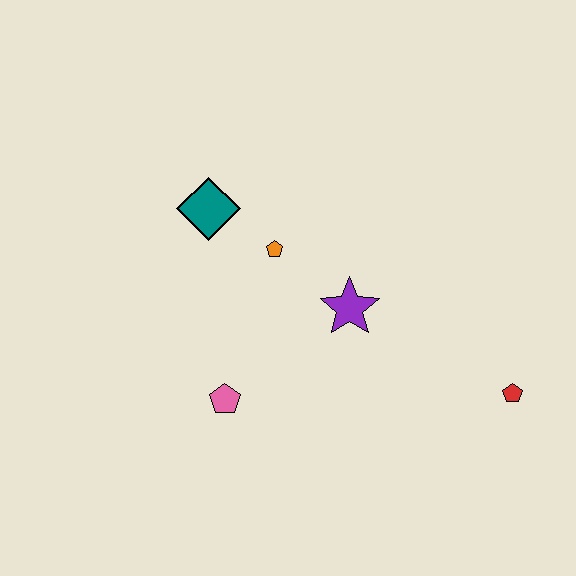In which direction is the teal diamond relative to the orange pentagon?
The teal diamond is to the left of the orange pentagon.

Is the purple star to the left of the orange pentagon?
No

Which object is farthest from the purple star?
The red pentagon is farthest from the purple star.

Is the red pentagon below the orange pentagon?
Yes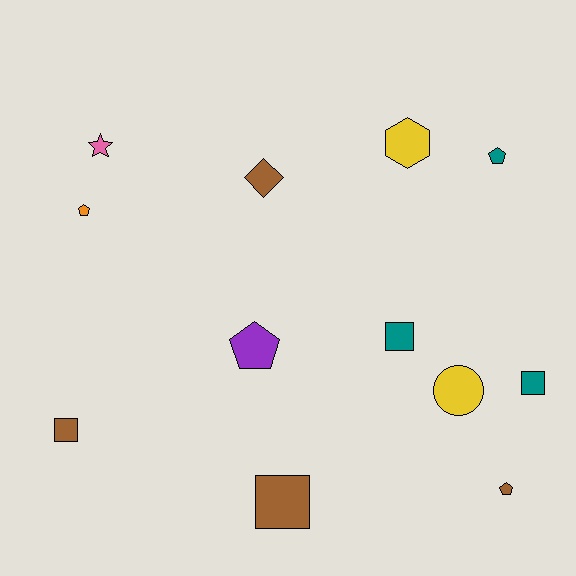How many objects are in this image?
There are 12 objects.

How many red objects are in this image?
There are no red objects.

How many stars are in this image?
There is 1 star.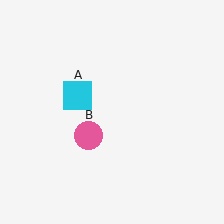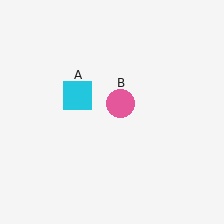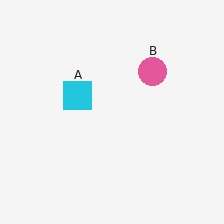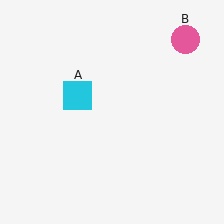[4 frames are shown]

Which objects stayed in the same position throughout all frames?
Cyan square (object A) remained stationary.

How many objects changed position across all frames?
1 object changed position: pink circle (object B).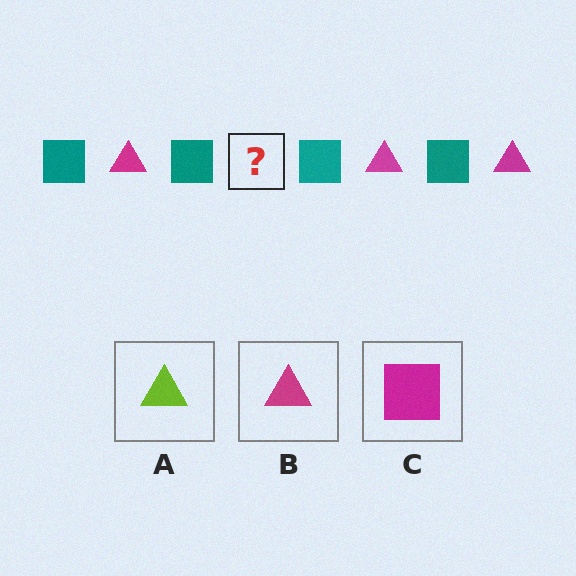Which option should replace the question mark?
Option B.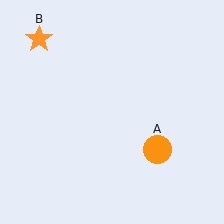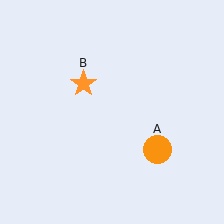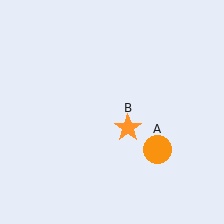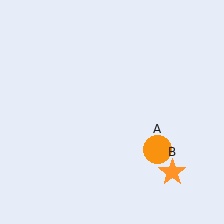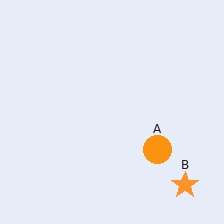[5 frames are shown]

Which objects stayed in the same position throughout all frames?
Orange circle (object A) remained stationary.